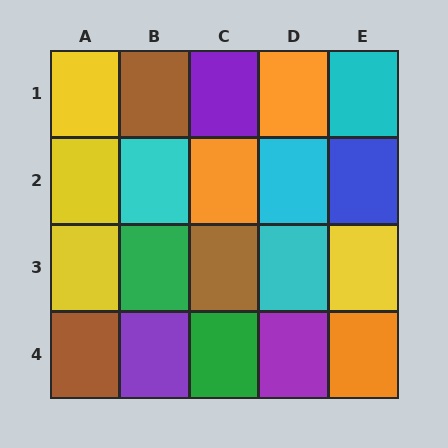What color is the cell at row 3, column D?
Cyan.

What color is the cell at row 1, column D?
Orange.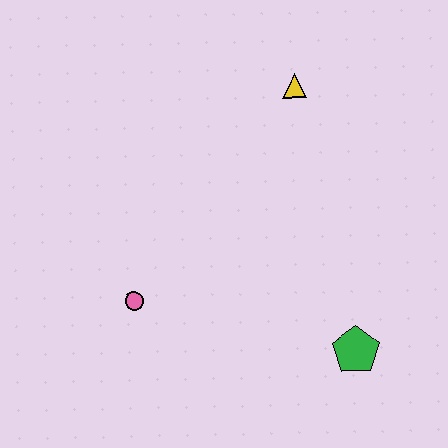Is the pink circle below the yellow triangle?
Yes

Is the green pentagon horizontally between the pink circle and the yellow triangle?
No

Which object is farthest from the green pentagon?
The yellow triangle is farthest from the green pentagon.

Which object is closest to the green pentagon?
The pink circle is closest to the green pentagon.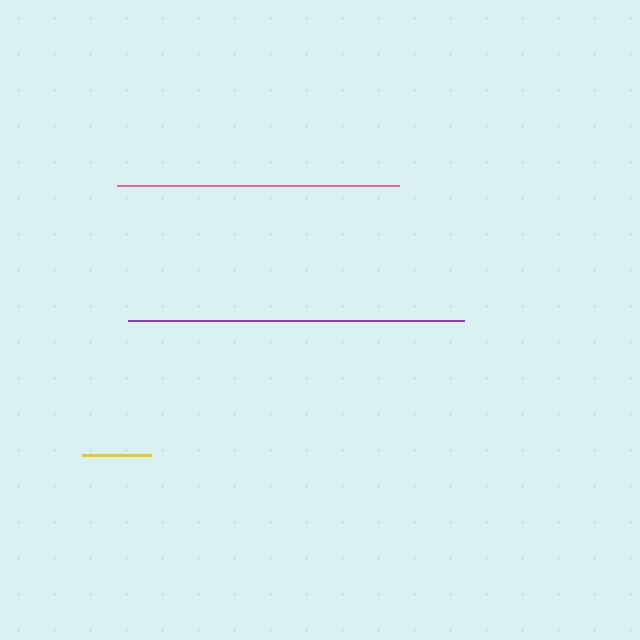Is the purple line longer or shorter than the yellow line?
The purple line is longer than the yellow line.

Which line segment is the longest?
The purple line is the longest at approximately 336 pixels.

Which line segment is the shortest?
The yellow line is the shortest at approximately 69 pixels.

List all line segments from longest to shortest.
From longest to shortest: purple, pink, yellow.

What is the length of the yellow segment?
The yellow segment is approximately 69 pixels long.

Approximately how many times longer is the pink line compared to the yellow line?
The pink line is approximately 4.1 times the length of the yellow line.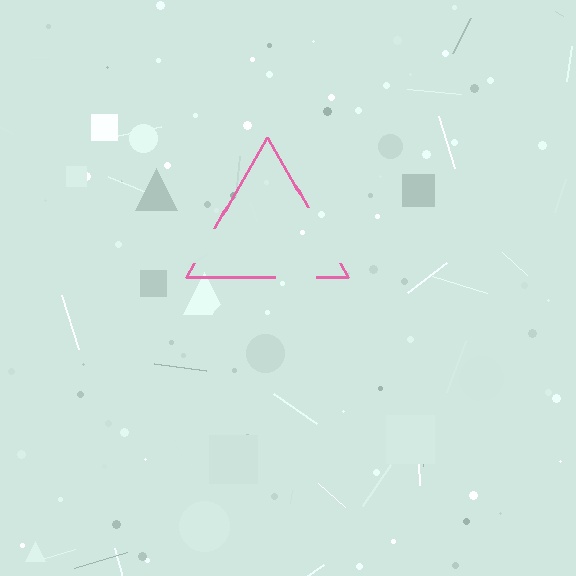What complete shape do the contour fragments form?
The contour fragments form a triangle.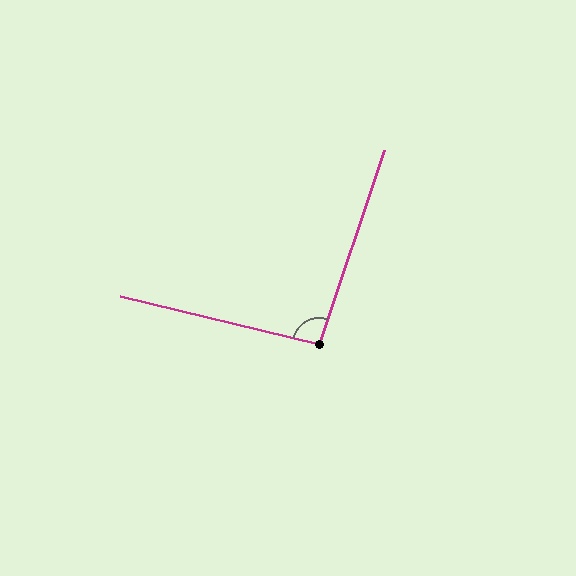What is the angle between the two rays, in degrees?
Approximately 95 degrees.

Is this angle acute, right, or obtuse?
It is obtuse.